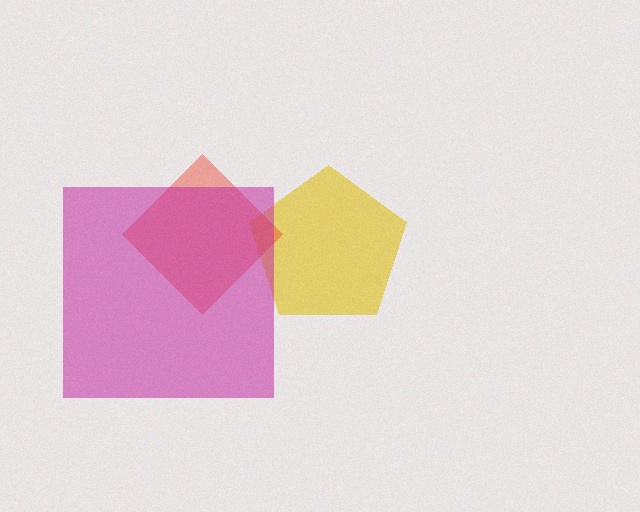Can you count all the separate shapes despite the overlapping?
Yes, there are 3 separate shapes.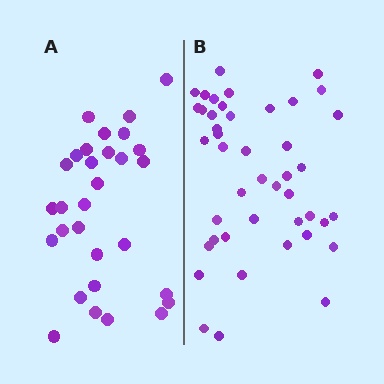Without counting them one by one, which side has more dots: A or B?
Region B (the right region) has more dots.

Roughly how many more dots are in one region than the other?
Region B has approximately 15 more dots than region A.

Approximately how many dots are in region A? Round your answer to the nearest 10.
About 30 dots.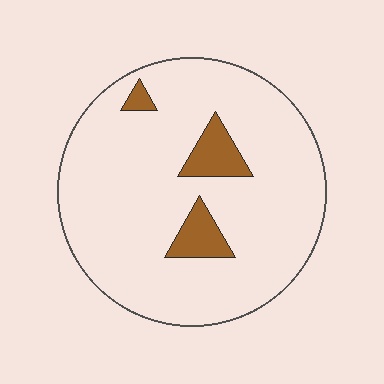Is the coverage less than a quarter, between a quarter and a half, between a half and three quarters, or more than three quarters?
Less than a quarter.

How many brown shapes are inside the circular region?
3.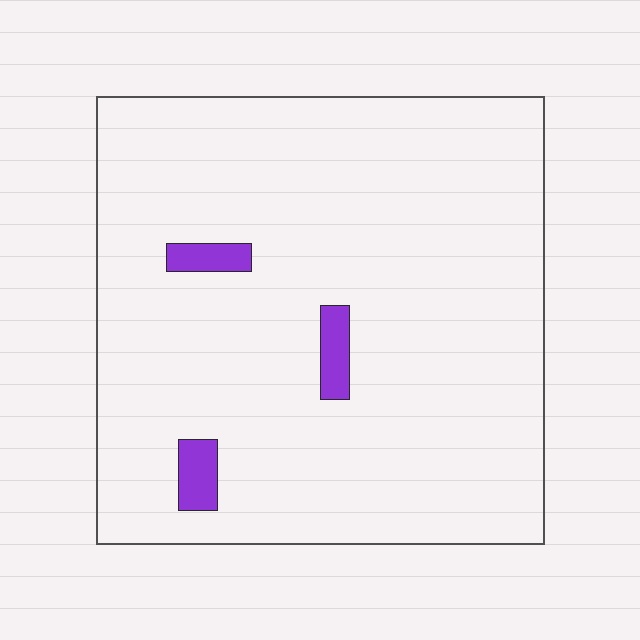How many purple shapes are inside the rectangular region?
3.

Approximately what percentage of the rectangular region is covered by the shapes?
Approximately 5%.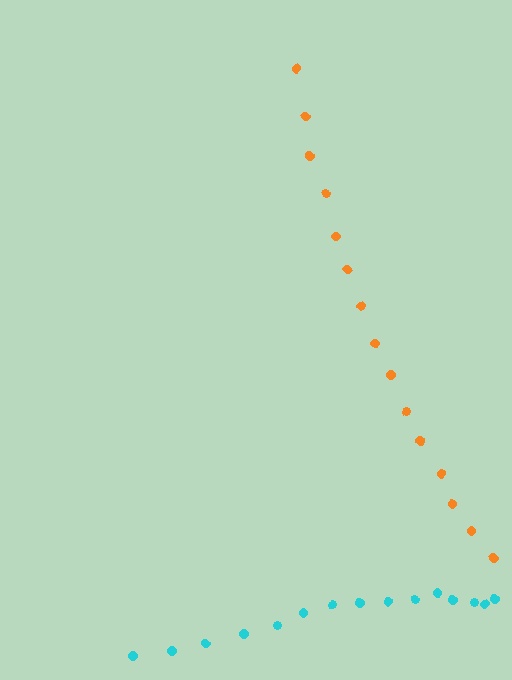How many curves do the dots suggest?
There are 2 distinct paths.